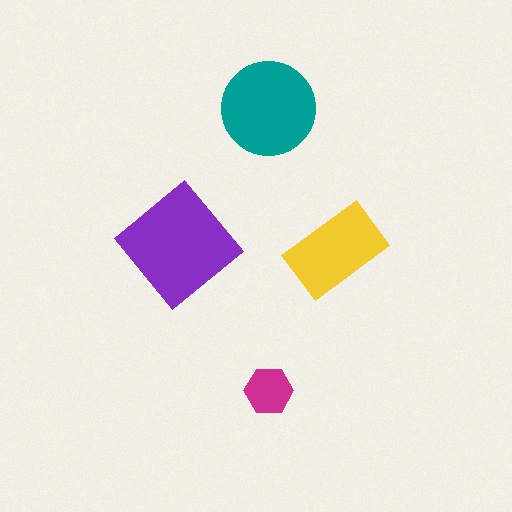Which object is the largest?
The purple diamond.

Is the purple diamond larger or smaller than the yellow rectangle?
Larger.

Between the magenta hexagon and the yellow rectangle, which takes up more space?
The yellow rectangle.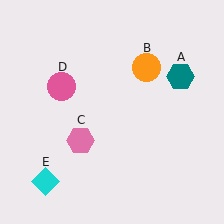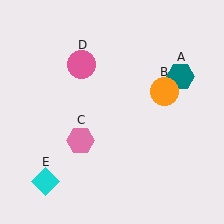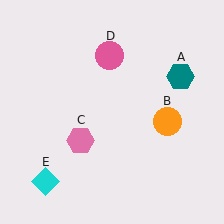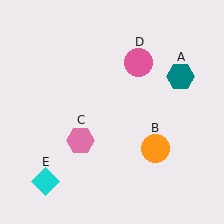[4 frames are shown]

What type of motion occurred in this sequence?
The orange circle (object B), pink circle (object D) rotated clockwise around the center of the scene.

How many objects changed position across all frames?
2 objects changed position: orange circle (object B), pink circle (object D).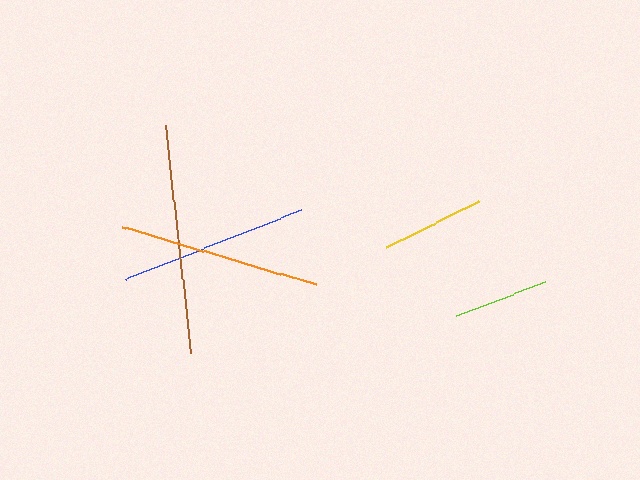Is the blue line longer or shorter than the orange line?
The orange line is longer than the blue line.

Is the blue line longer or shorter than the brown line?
The brown line is longer than the blue line.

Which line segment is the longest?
The brown line is the longest at approximately 229 pixels.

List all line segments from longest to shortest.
From longest to shortest: brown, orange, blue, yellow, lime.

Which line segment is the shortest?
The lime line is the shortest at approximately 95 pixels.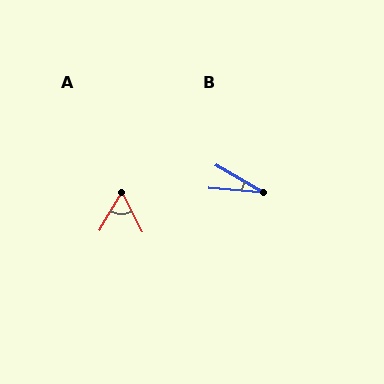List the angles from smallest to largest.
B (25°), A (58°).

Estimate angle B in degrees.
Approximately 25 degrees.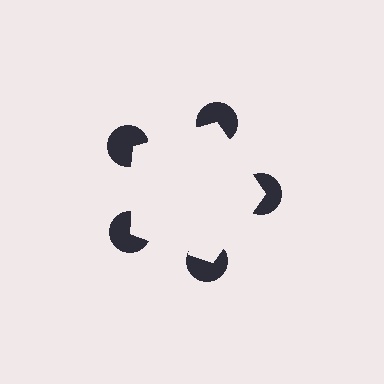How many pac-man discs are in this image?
There are 5 — one at each vertex of the illusory pentagon.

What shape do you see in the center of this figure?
An illusory pentagon — its edges are inferred from the aligned wedge cuts in the pac-man discs, not physically drawn.